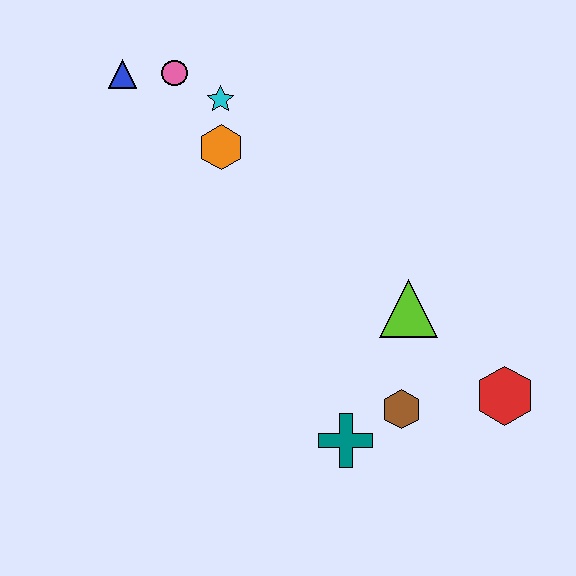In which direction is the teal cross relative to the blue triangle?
The teal cross is below the blue triangle.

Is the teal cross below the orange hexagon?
Yes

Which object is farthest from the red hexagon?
The blue triangle is farthest from the red hexagon.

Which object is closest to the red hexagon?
The brown hexagon is closest to the red hexagon.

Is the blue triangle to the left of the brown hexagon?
Yes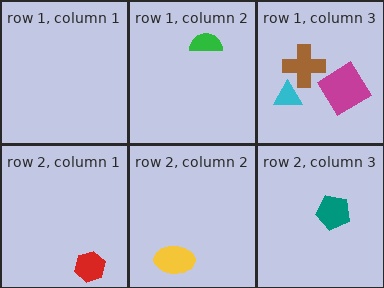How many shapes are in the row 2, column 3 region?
1.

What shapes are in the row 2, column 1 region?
The red hexagon.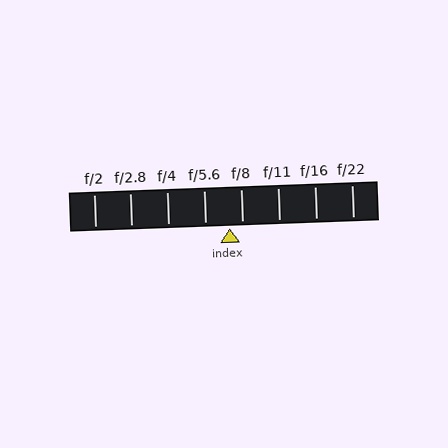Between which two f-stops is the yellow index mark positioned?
The index mark is between f/5.6 and f/8.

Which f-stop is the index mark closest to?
The index mark is closest to f/8.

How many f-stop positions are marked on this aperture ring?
There are 8 f-stop positions marked.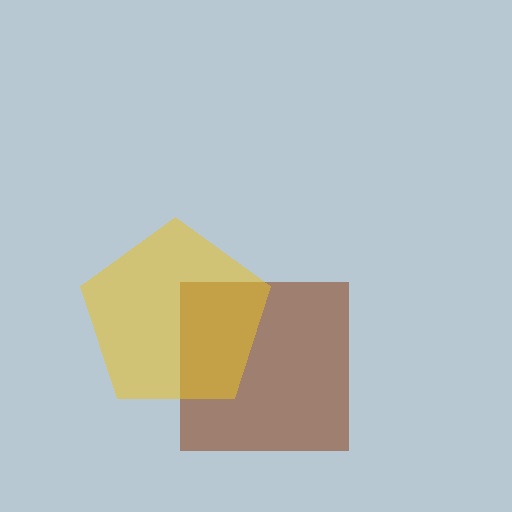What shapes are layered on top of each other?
The layered shapes are: a brown square, a yellow pentagon.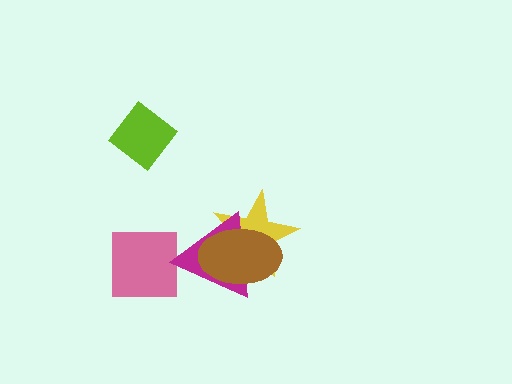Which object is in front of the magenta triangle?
The brown ellipse is in front of the magenta triangle.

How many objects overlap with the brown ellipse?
2 objects overlap with the brown ellipse.